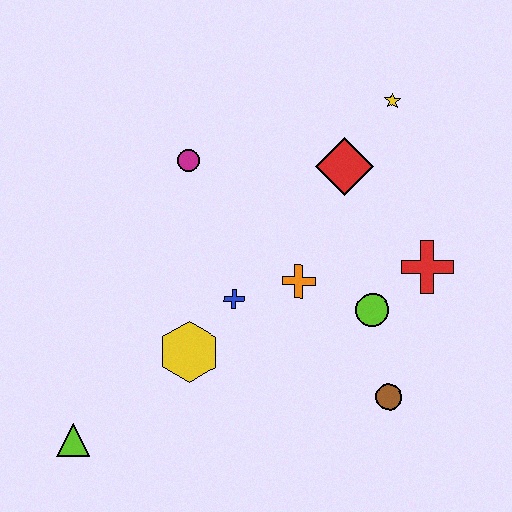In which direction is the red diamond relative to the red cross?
The red diamond is above the red cross.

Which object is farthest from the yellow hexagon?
The yellow star is farthest from the yellow hexagon.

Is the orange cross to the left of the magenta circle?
No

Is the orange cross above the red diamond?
No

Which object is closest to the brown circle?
The lime circle is closest to the brown circle.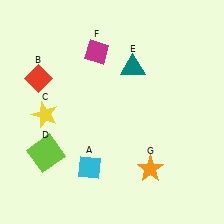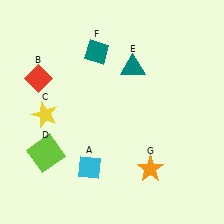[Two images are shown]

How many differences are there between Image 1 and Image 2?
There is 1 difference between the two images.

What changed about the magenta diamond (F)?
In Image 1, F is magenta. In Image 2, it changed to teal.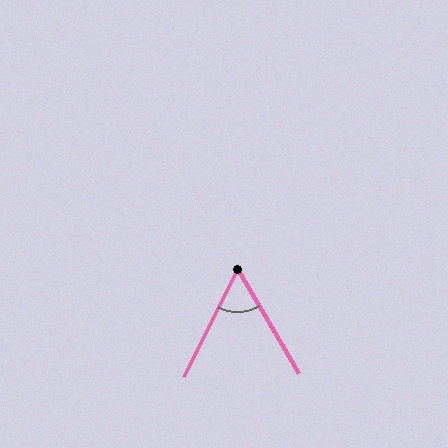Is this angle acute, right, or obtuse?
It is acute.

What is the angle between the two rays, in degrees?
Approximately 57 degrees.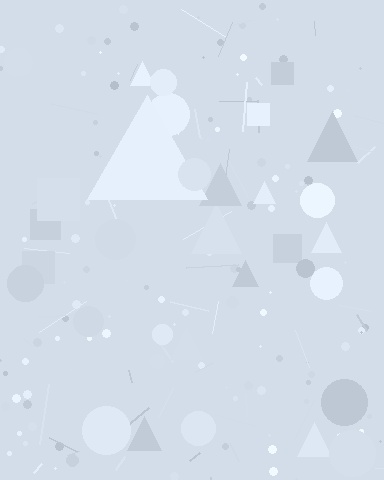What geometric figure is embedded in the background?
A triangle is embedded in the background.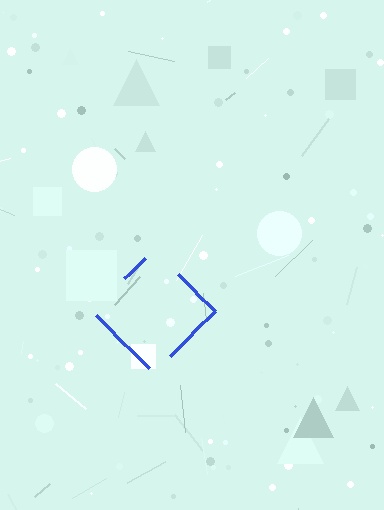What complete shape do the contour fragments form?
The contour fragments form a diamond.